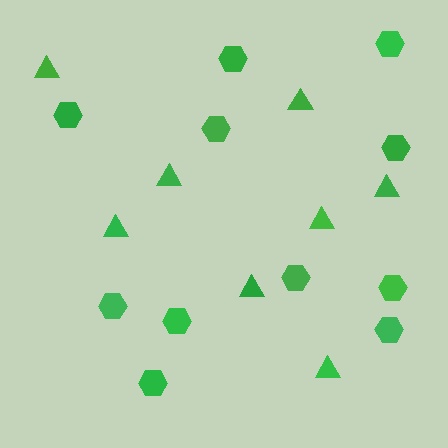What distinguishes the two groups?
There are 2 groups: one group of hexagons (11) and one group of triangles (8).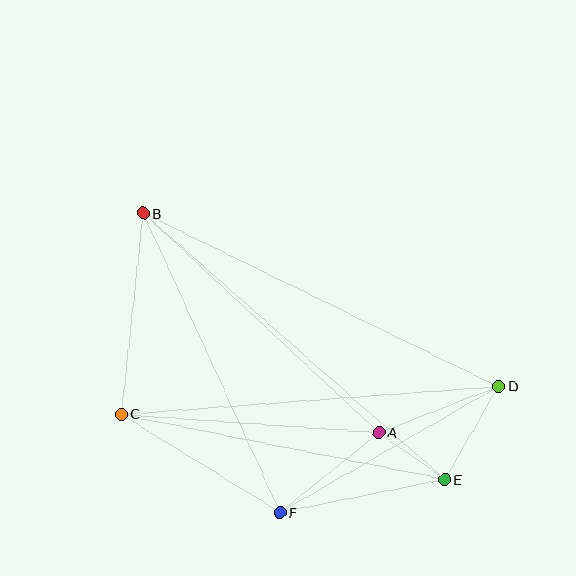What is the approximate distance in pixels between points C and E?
The distance between C and E is approximately 330 pixels.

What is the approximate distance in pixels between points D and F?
The distance between D and F is approximately 253 pixels.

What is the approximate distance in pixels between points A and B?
The distance between A and B is approximately 322 pixels.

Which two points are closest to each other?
Points A and E are closest to each other.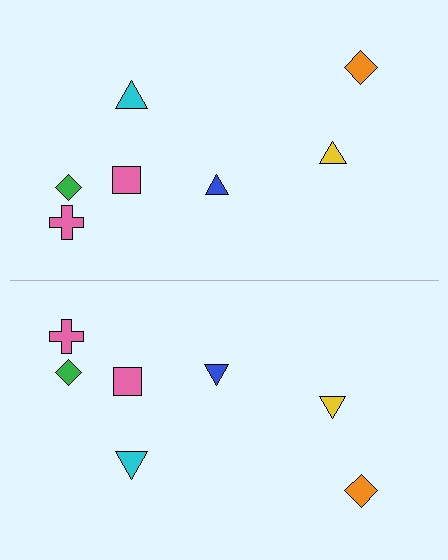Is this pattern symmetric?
Yes, this pattern has bilateral (reflection) symmetry.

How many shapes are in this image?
There are 14 shapes in this image.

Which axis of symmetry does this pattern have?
The pattern has a horizontal axis of symmetry running through the center of the image.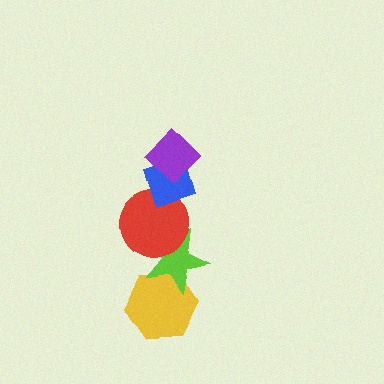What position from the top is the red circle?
The red circle is 3rd from the top.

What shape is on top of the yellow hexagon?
The lime star is on top of the yellow hexagon.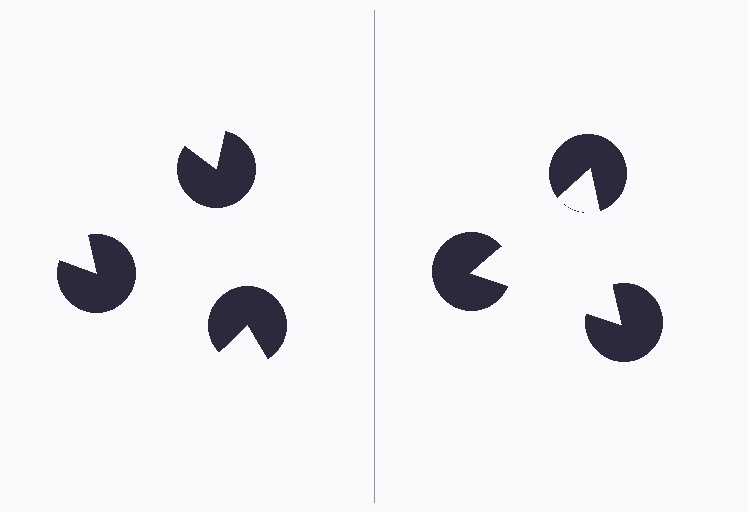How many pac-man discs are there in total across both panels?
6 — 3 on each side.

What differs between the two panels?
The pac-man discs are positioned identically on both sides; only the wedge orientations differ. On the right they align to a triangle; on the left they are misaligned.